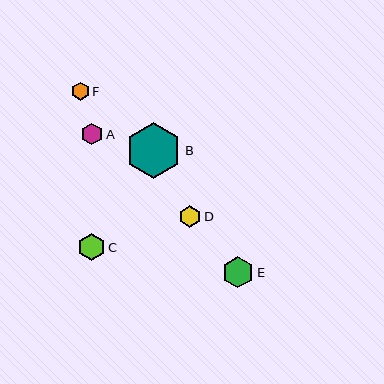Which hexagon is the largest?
Hexagon B is the largest with a size of approximately 56 pixels.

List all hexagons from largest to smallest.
From largest to smallest: B, E, C, D, A, F.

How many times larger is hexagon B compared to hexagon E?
Hexagon B is approximately 1.8 times the size of hexagon E.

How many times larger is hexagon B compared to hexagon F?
Hexagon B is approximately 3.1 times the size of hexagon F.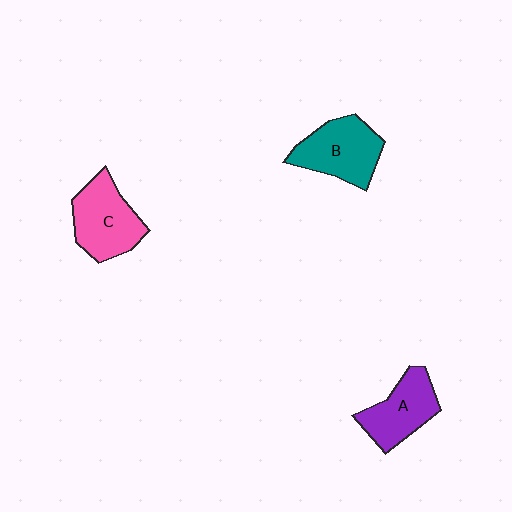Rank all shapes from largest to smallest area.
From largest to smallest: C (pink), B (teal), A (purple).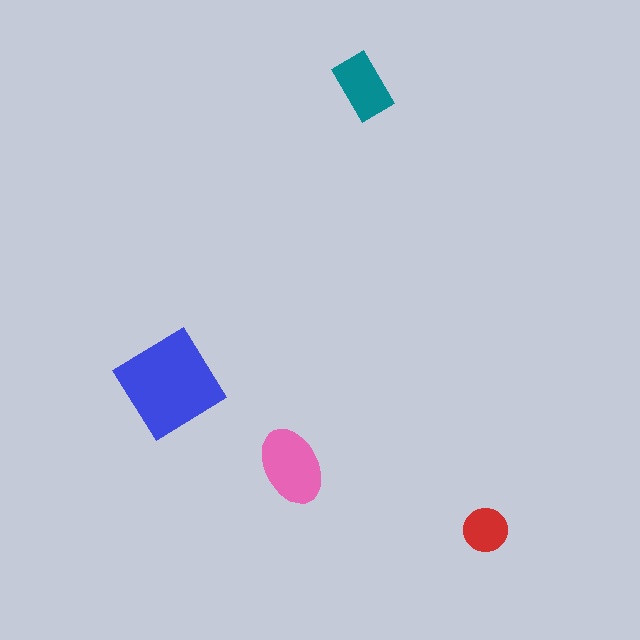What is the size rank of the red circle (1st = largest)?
4th.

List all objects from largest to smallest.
The blue diamond, the pink ellipse, the teal rectangle, the red circle.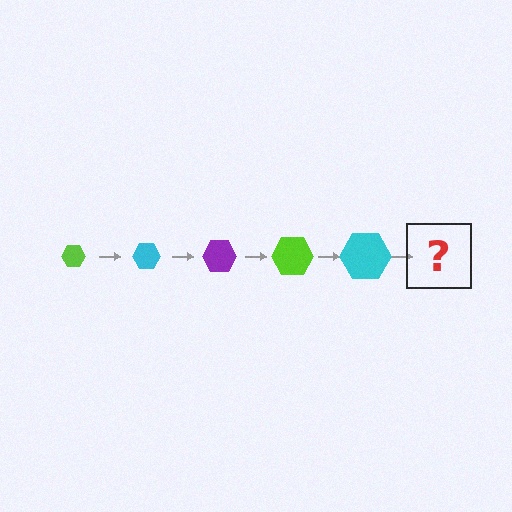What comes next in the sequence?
The next element should be a purple hexagon, larger than the previous one.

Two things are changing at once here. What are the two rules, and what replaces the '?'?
The two rules are that the hexagon grows larger each step and the color cycles through lime, cyan, and purple. The '?' should be a purple hexagon, larger than the previous one.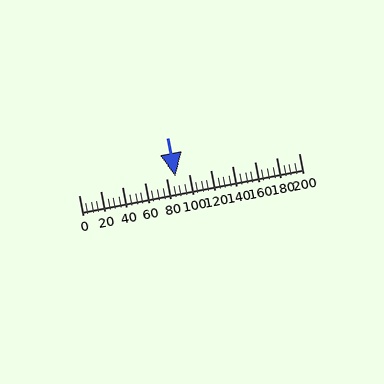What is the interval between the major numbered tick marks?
The major tick marks are spaced 20 units apart.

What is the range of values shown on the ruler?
The ruler shows values from 0 to 200.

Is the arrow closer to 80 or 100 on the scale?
The arrow is closer to 80.